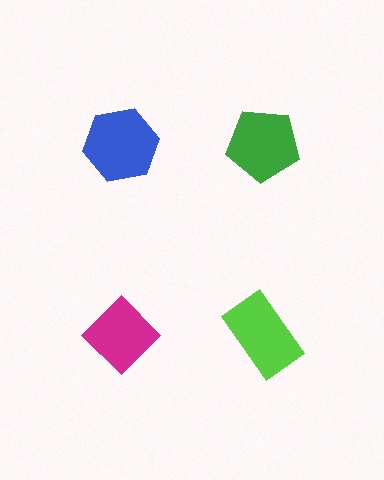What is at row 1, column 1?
A blue hexagon.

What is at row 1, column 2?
A green pentagon.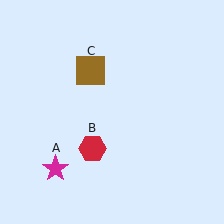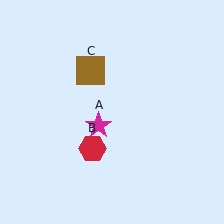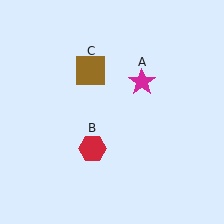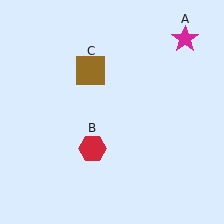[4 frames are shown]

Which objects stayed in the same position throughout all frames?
Red hexagon (object B) and brown square (object C) remained stationary.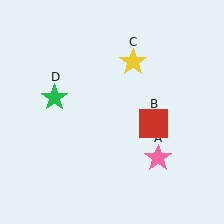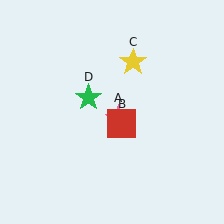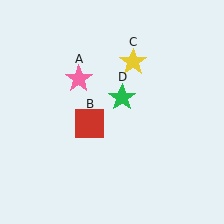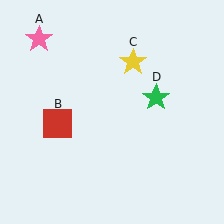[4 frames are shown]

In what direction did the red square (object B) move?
The red square (object B) moved left.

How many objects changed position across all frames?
3 objects changed position: pink star (object A), red square (object B), green star (object D).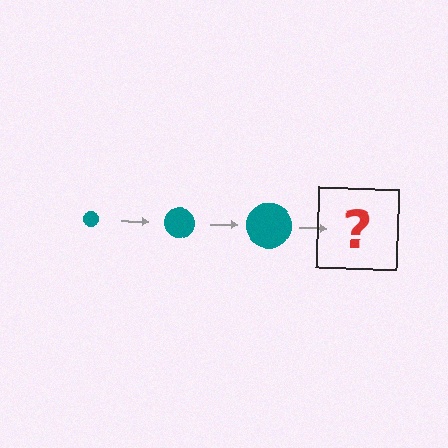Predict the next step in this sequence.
The next step is a teal circle, larger than the previous one.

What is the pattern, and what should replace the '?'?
The pattern is that the circle gets progressively larger each step. The '?' should be a teal circle, larger than the previous one.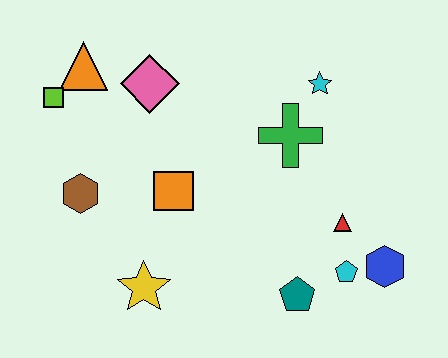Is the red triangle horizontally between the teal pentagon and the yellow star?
No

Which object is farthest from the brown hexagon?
The blue hexagon is farthest from the brown hexagon.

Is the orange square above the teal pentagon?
Yes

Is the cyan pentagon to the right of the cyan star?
Yes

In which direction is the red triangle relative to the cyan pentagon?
The red triangle is above the cyan pentagon.